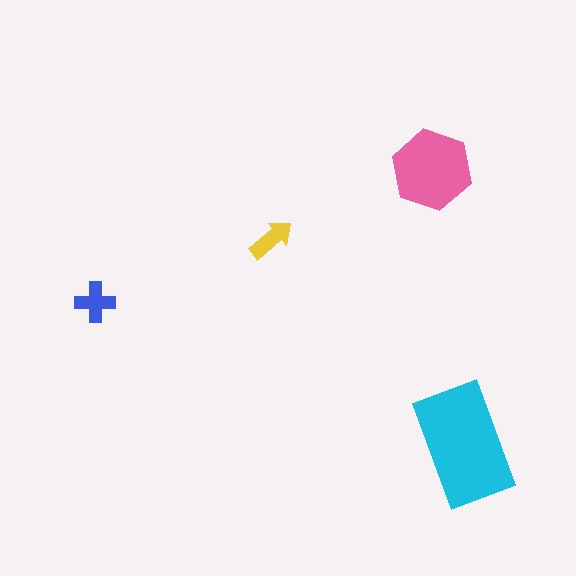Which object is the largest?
The cyan rectangle.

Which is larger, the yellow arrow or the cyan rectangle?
The cyan rectangle.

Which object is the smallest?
The yellow arrow.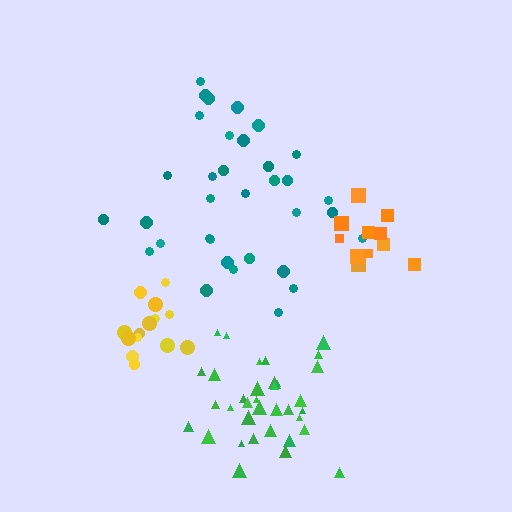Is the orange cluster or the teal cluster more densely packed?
Orange.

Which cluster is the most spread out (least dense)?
Teal.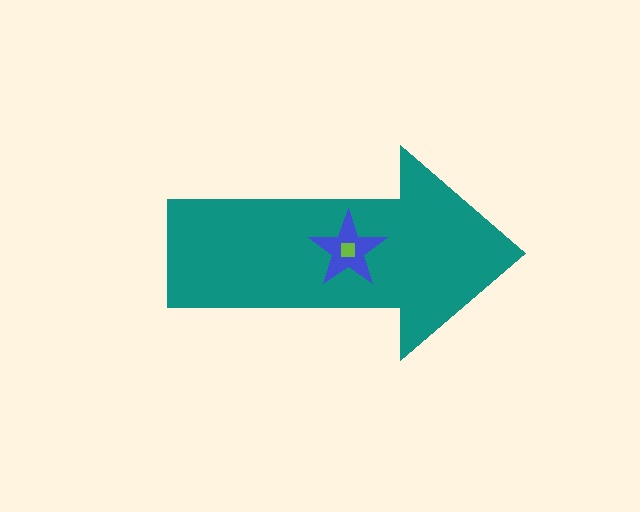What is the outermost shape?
The teal arrow.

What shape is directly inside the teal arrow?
The blue star.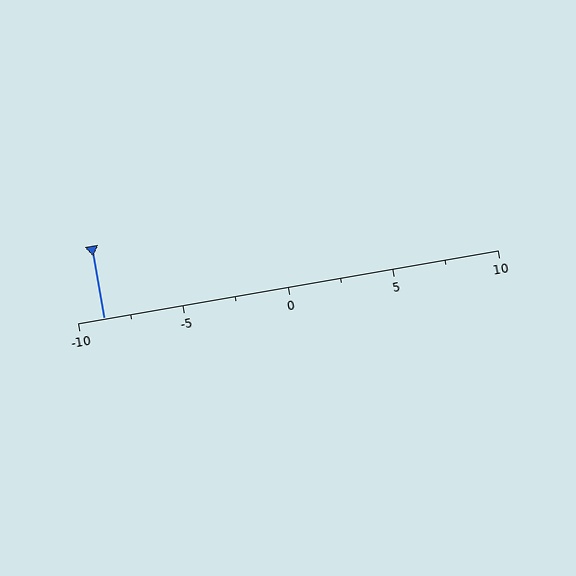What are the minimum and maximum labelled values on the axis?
The axis runs from -10 to 10.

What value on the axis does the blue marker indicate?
The marker indicates approximately -8.8.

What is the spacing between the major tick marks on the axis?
The major ticks are spaced 5 apart.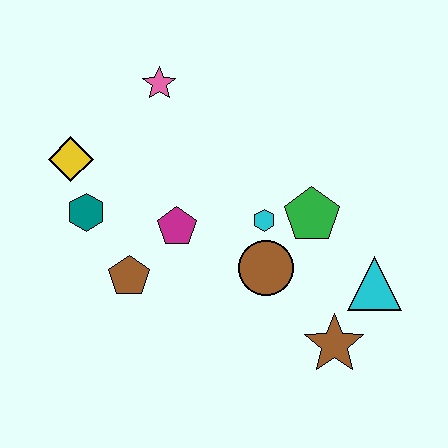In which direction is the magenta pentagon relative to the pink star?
The magenta pentagon is below the pink star.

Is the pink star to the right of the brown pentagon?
Yes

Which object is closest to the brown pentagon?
The magenta pentagon is closest to the brown pentagon.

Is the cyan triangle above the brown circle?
No